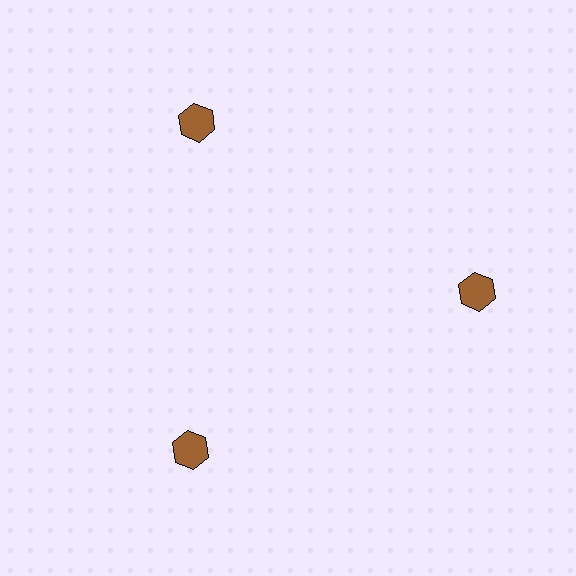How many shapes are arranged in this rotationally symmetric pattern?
There are 3 shapes, arranged in 3 groups of 1.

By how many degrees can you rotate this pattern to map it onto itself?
The pattern maps onto itself every 120 degrees of rotation.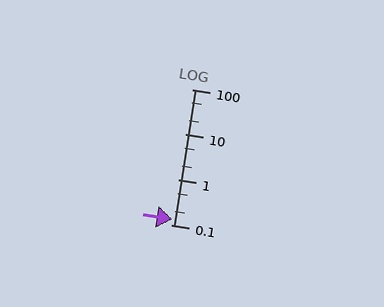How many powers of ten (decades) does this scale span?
The scale spans 3 decades, from 0.1 to 100.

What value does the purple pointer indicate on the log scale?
The pointer indicates approximately 0.13.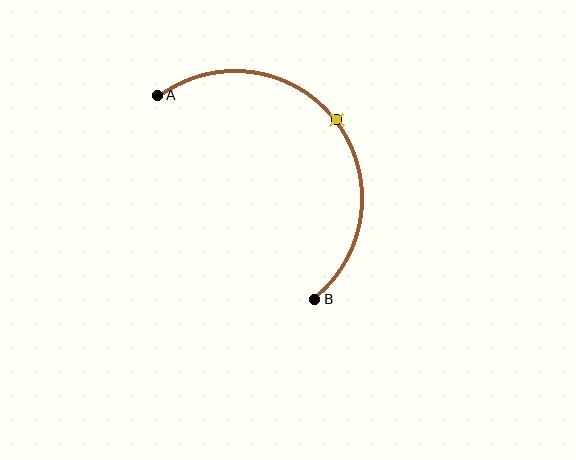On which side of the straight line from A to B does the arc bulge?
The arc bulges above and to the right of the straight line connecting A and B.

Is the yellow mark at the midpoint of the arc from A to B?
Yes. The yellow mark lies on the arc at equal arc-length from both A and B — it is the arc midpoint.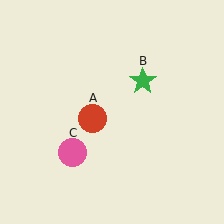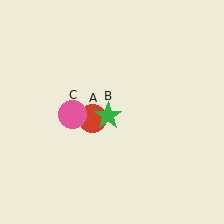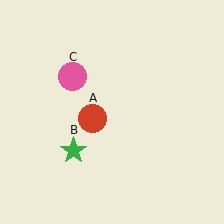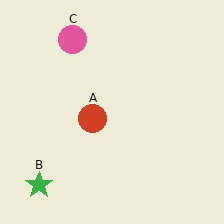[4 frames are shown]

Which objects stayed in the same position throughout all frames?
Red circle (object A) remained stationary.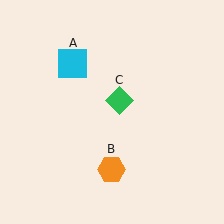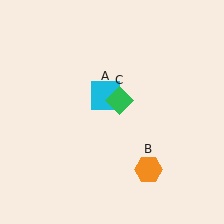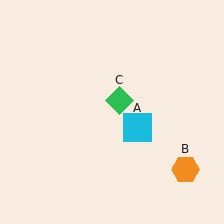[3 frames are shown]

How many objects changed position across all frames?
2 objects changed position: cyan square (object A), orange hexagon (object B).